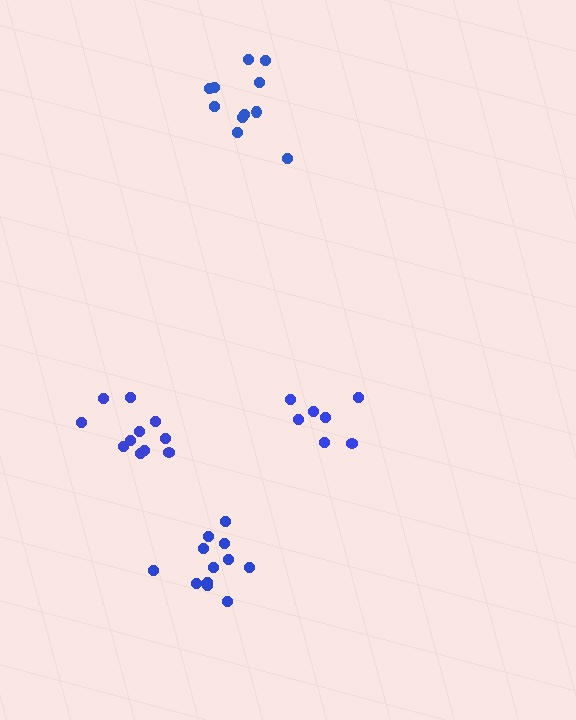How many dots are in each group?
Group 1: 7 dots, Group 2: 11 dots, Group 3: 12 dots, Group 4: 11 dots (41 total).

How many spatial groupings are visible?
There are 4 spatial groupings.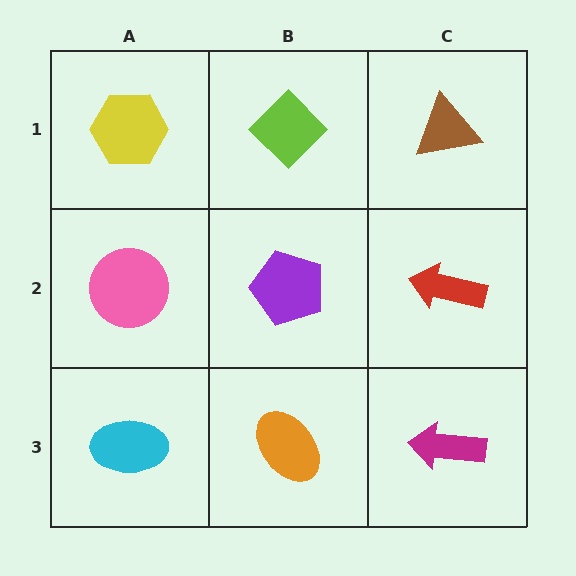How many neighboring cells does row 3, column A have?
2.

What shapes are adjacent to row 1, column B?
A purple pentagon (row 2, column B), a yellow hexagon (row 1, column A), a brown triangle (row 1, column C).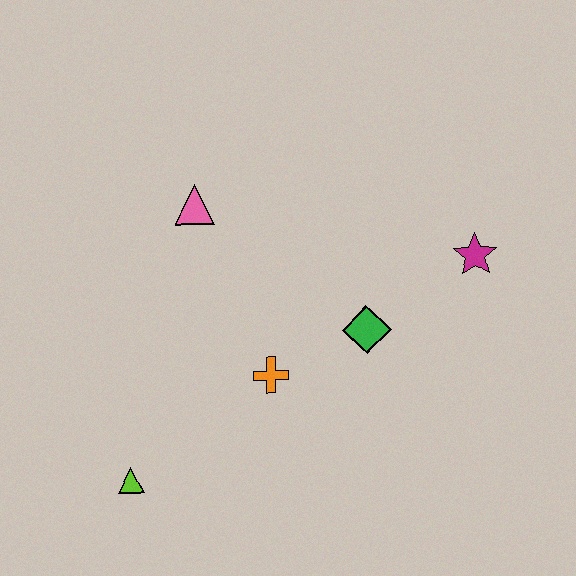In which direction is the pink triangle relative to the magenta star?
The pink triangle is to the left of the magenta star.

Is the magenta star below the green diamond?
No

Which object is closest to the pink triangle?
The orange cross is closest to the pink triangle.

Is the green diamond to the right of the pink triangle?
Yes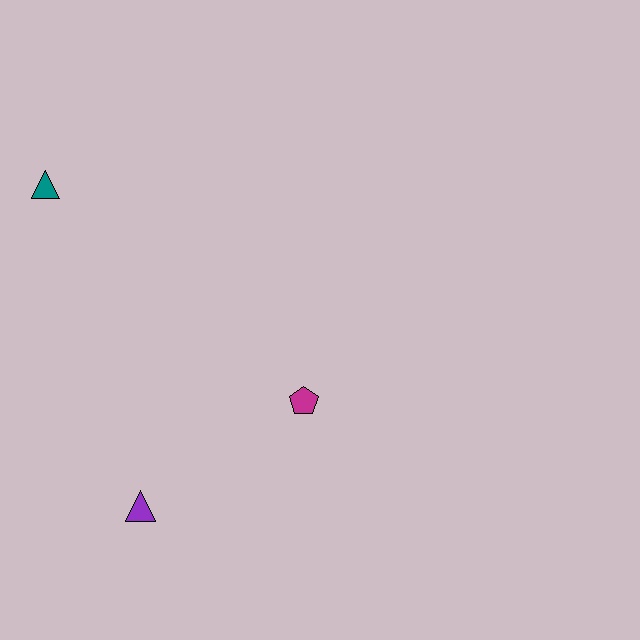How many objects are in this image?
There are 3 objects.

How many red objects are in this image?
There are no red objects.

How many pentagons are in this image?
There is 1 pentagon.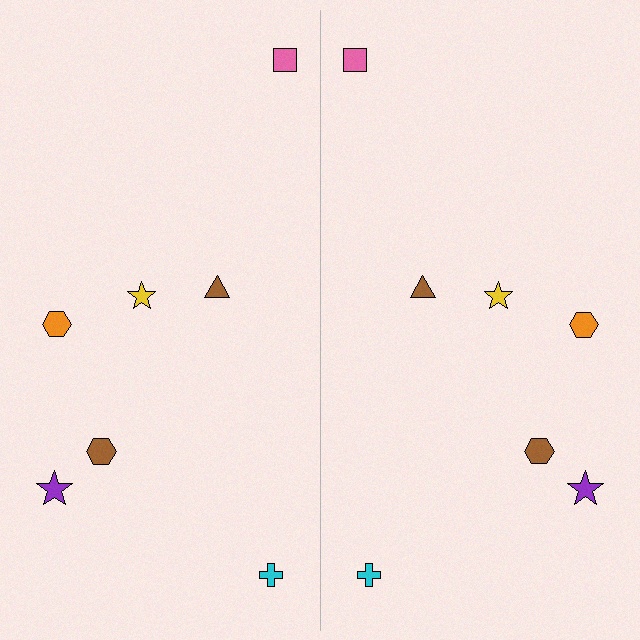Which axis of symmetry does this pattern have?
The pattern has a vertical axis of symmetry running through the center of the image.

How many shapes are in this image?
There are 14 shapes in this image.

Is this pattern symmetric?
Yes, this pattern has bilateral (reflection) symmetry.